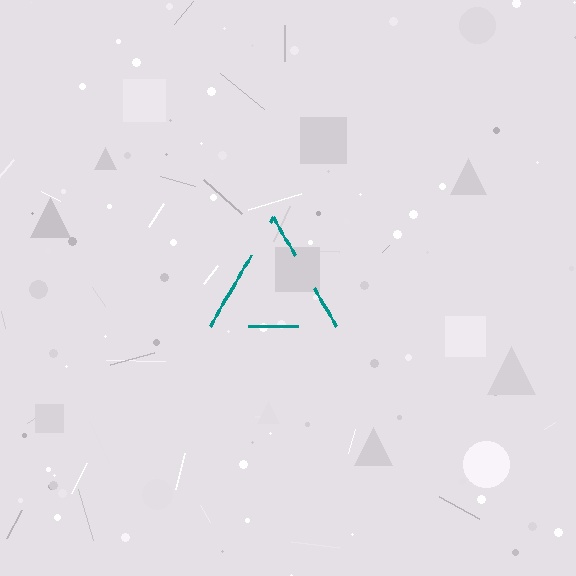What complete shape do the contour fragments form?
The contour fragments form a triangle.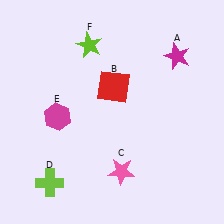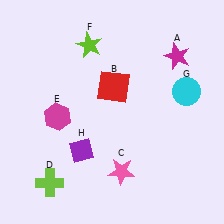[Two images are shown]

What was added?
A cyan circle (G), a purple diamond (H) were added in Image 2.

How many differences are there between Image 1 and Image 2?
There are 2 differences between the two images.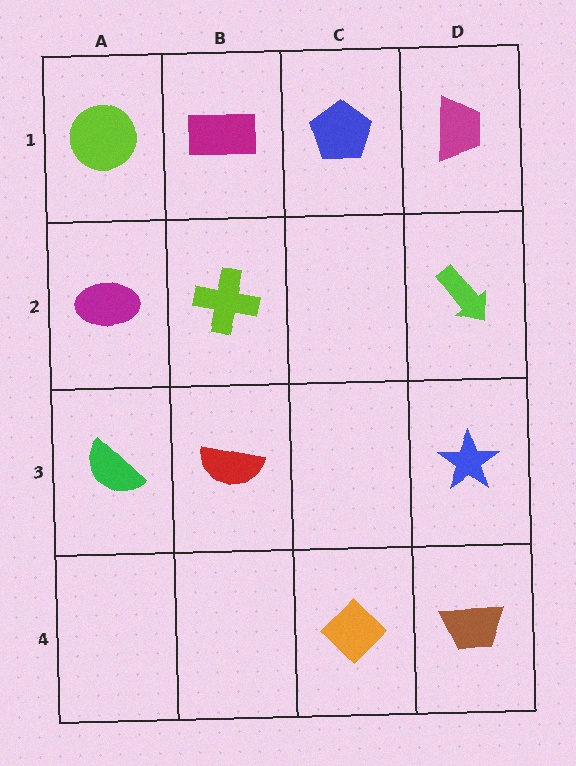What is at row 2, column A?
A magenta ellipse.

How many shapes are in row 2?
3 shapes.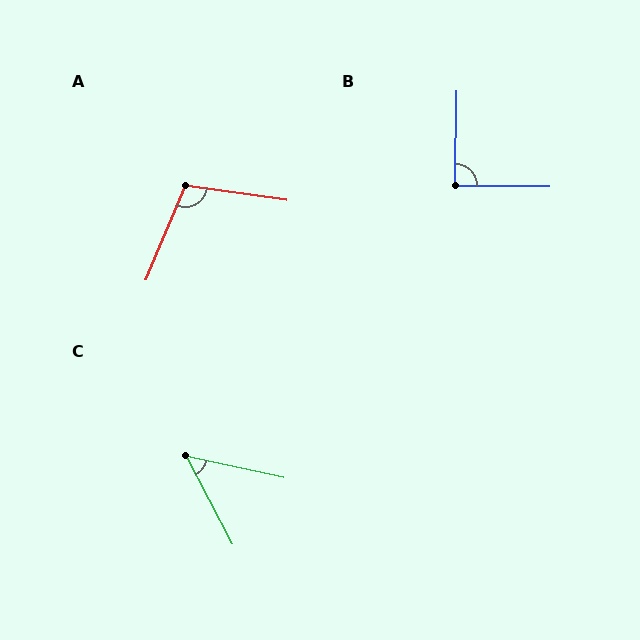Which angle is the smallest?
C, at approximately 50 degrees.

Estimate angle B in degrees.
Approximately 89 degrees.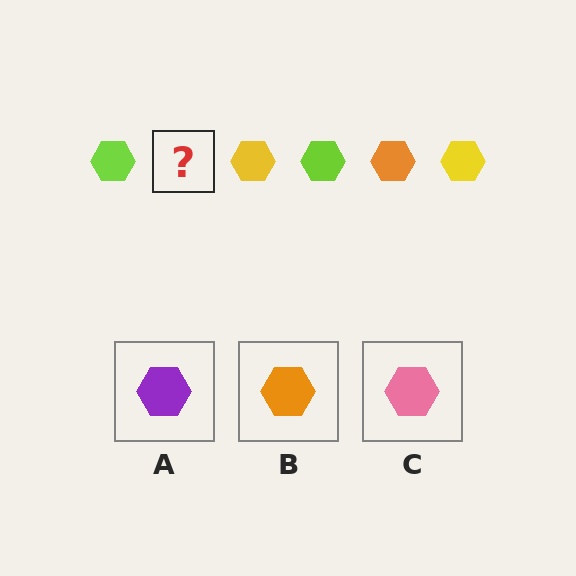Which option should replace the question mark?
Option B.